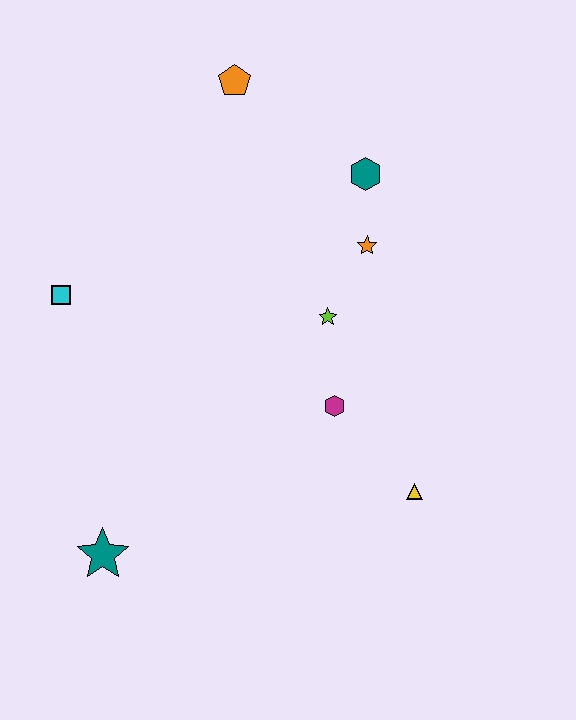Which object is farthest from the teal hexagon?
The teal star is farthest from the teal hexagon.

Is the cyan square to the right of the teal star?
No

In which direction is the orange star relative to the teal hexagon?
The orange star is below the teal hexagon.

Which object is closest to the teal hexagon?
The orange star is closest to the teal hexagon.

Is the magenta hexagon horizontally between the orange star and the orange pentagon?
Yes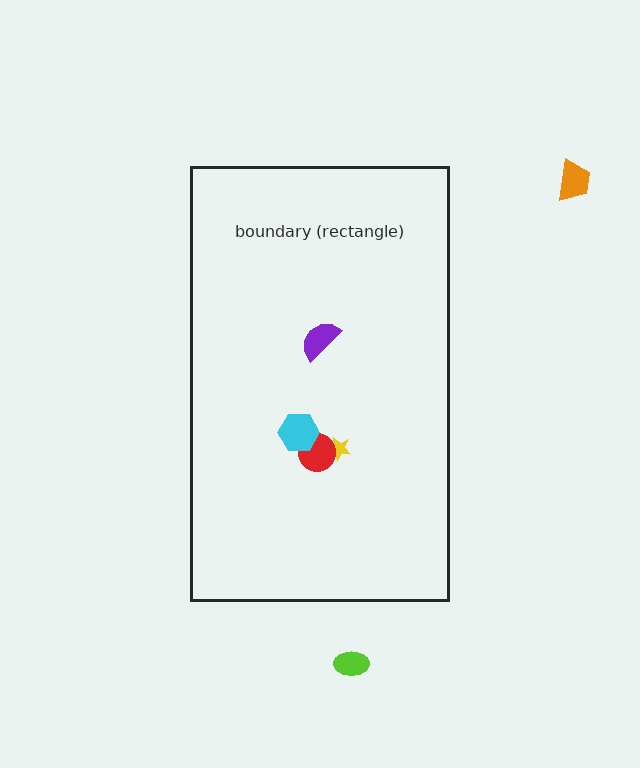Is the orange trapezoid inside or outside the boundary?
Outside.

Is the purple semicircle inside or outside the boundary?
Inside.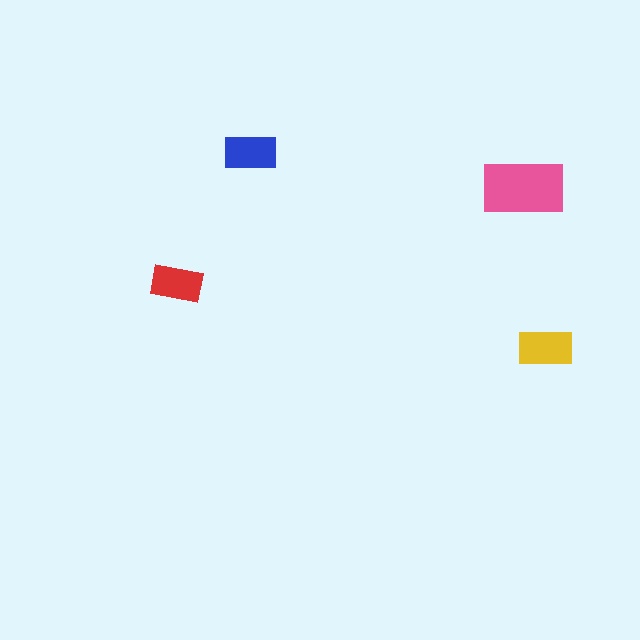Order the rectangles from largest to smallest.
the pink one, the yellow one, the blue one, the red one.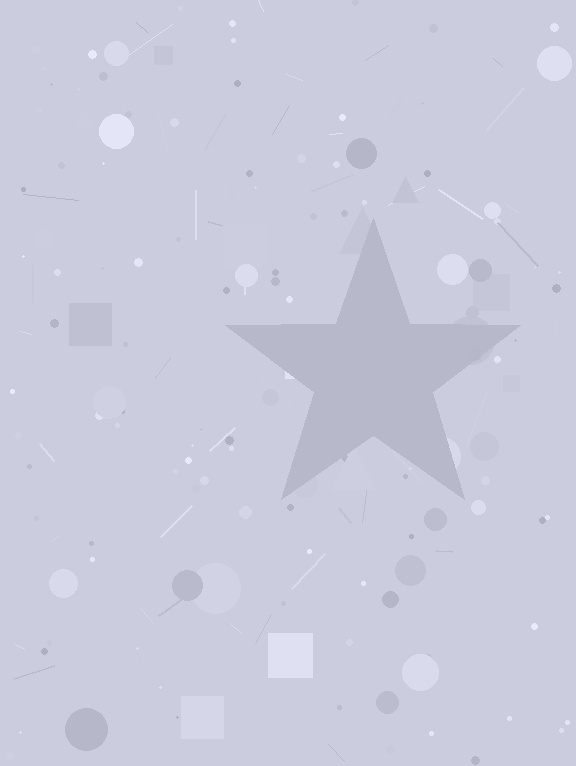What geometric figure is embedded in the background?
A star is embedded in the background.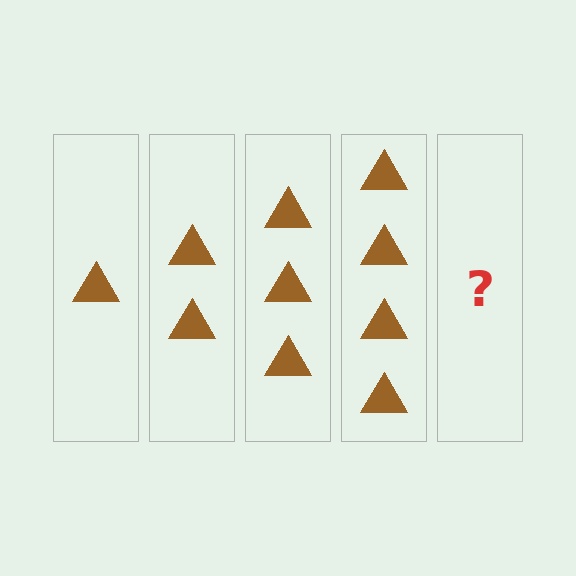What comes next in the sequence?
The next element should be 5 triangles.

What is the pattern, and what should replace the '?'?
The pattern is that each step adds one more triangle. The '?' should be 5 triangles.